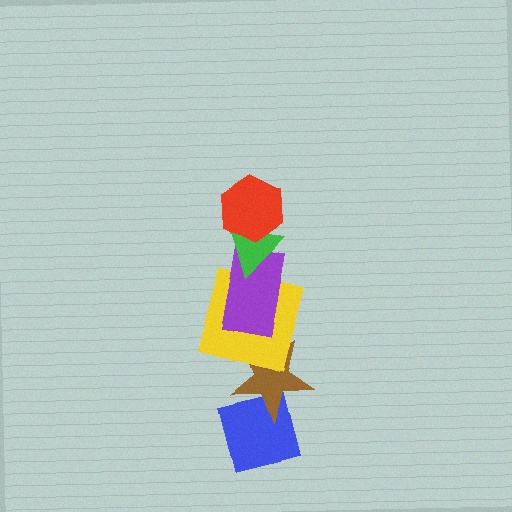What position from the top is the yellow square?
The yellow square is 4th from the top.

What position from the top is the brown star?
The brown star is 5th from the top.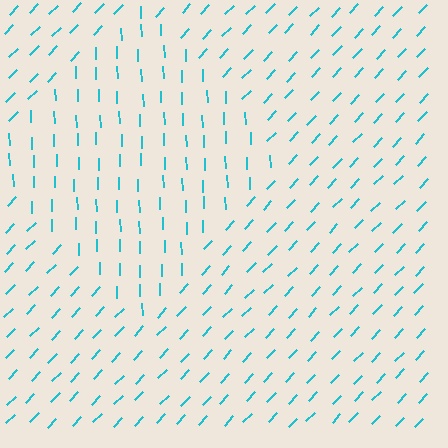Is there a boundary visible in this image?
Yes, there is a texture boundary formed by a change in line orientation.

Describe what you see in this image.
The image is filled with small cyan line segments. A diamond region in the image has lines oriented differently from the surrounding lines, creating a visible texture boundary.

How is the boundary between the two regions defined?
The boundary is defined purely by a change in line orientation (approximately 45 degrees difference). All lines are the same color and thickness.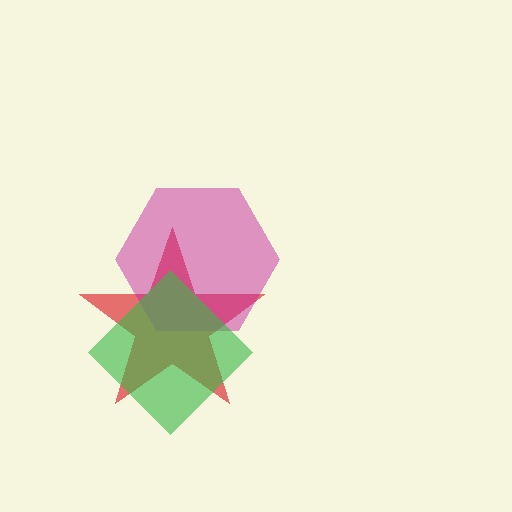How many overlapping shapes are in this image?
There are 3 overlapping shapes in the image.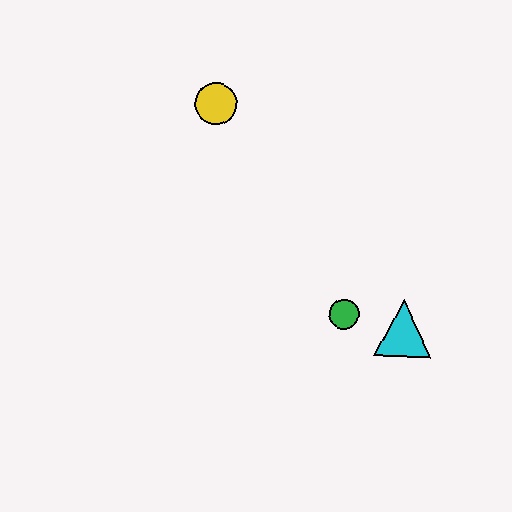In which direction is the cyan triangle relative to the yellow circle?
The cyan triangle is below the yellow circle.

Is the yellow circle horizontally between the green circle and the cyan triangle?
No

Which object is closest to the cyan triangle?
The green circle is closest to the cyan triangle.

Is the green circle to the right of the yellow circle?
Yes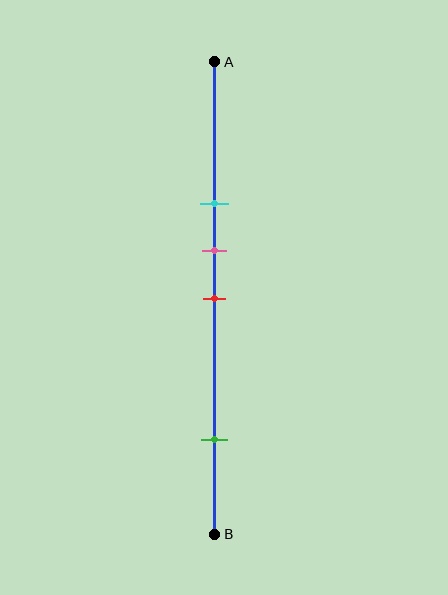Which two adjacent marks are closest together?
The pink and red marks are the closest adjacent pair.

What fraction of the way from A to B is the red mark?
The red mark is approximately 50% (0.5) of the way from A to B.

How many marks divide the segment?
There are 4 marks dividing the segment.